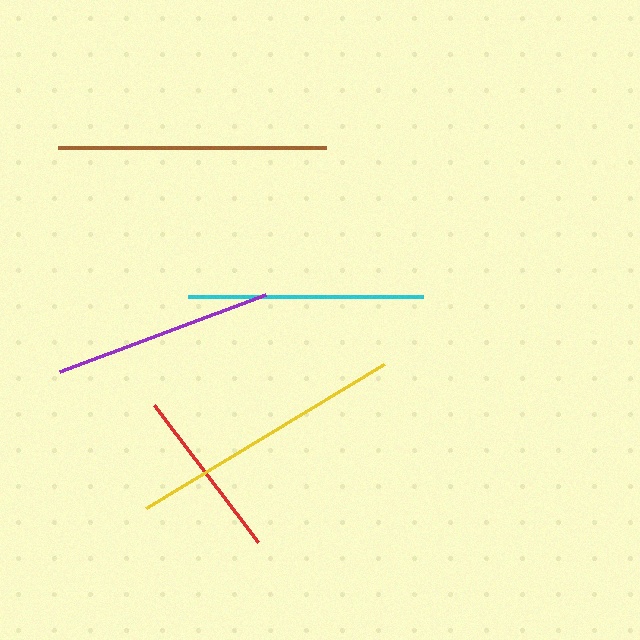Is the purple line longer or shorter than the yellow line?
The yellow line is longer than the purple line.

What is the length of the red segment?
The red segment is approximately 172 pixels long.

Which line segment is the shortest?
The red line is the shortest at approximately 172 pixels.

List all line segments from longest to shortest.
From longest to shortest: yellow, brown, cyan, purple, red.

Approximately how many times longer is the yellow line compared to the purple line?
The yellow line is approximately 1.3 times the length of the purple line.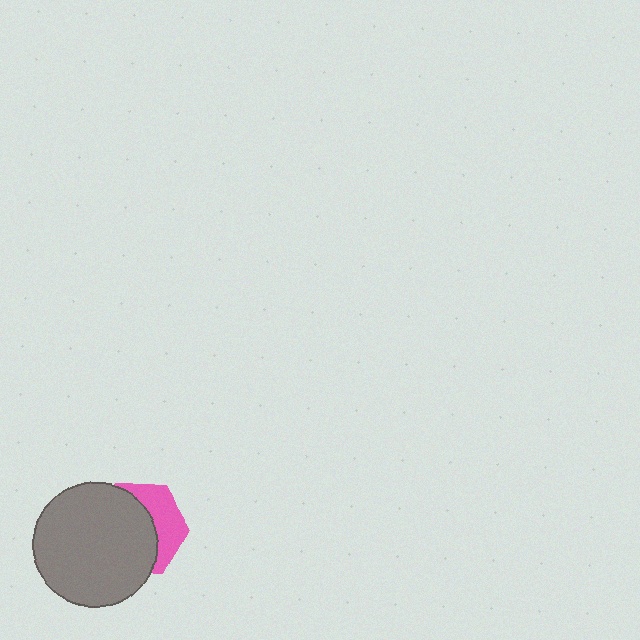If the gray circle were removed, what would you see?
You would see the complete pink hexagon.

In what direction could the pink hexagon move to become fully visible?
The pink hexagon could move right. That would shift it out from behind the gray circle entirely.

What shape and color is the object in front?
The object in front is a gray circle.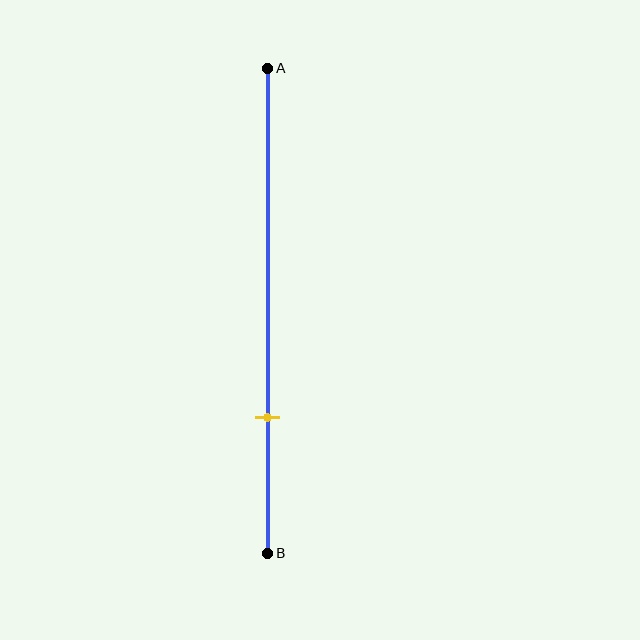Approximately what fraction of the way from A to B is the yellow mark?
The yellow mark is approximately 70% of the way from A to B.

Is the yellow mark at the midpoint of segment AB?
No, the mark is at about 70% from A, not at the 50% midpoint.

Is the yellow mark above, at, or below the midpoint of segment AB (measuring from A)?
The yellow mark is below the midpoint of segment AB.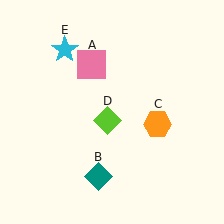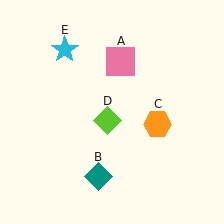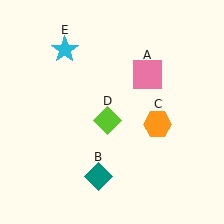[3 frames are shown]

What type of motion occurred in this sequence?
The pink square (object A) rotated clockwise around the center of the scene.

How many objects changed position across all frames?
1 object changed position: pink square (object A).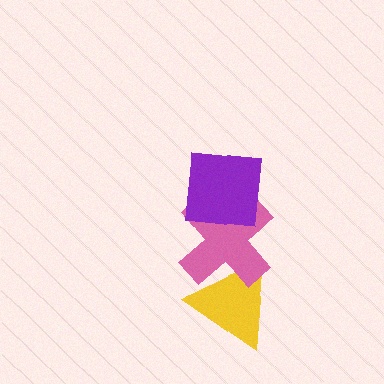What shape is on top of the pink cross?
The purple square is on top of the pink cross.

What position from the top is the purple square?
The purple square is 1st from the top.